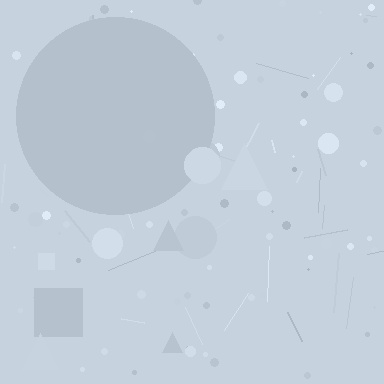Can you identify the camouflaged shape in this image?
The camouflaged shape is a circle.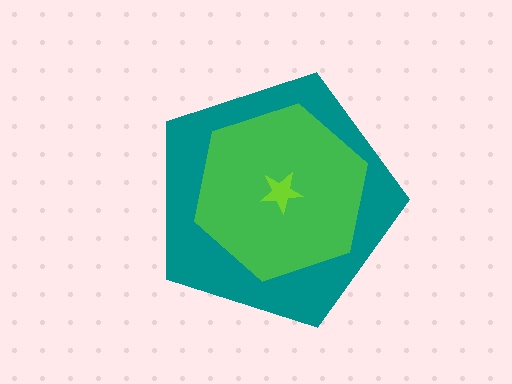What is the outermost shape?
The teal pentagon.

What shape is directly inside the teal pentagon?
The green hexagon.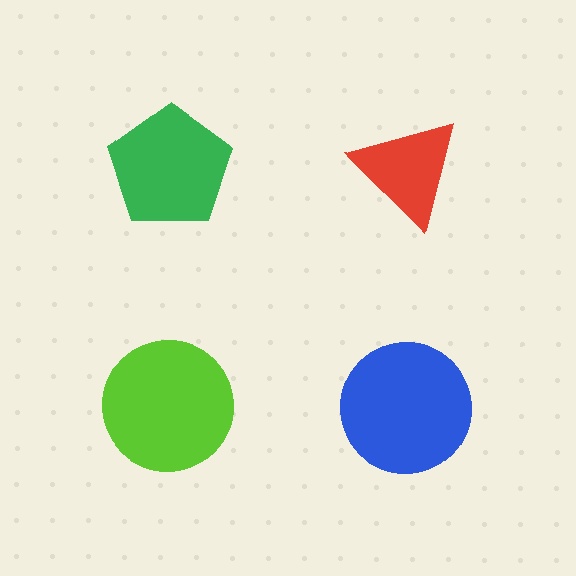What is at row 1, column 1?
A green pentagon.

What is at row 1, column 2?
A red triangle.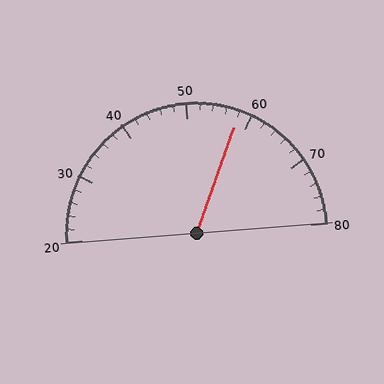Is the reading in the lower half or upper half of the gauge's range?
The reading is in the upper half of the range (20 to 80).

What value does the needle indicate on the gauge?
The needle indicates approximately 58.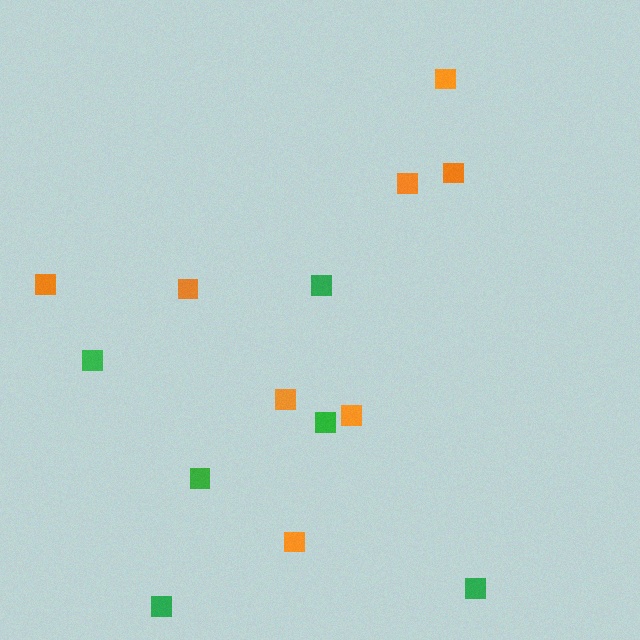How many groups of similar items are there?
There are 2 groups: one group of orange squares (8) and one group of green squares (6).